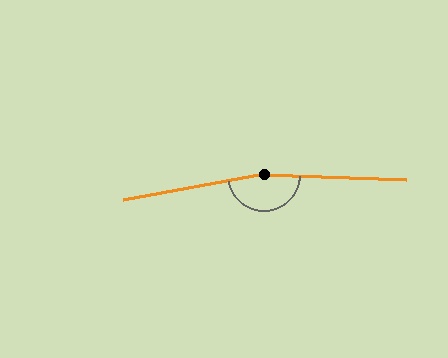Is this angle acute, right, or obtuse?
It is obtuse.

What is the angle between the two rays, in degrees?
Approximately 167 degrees.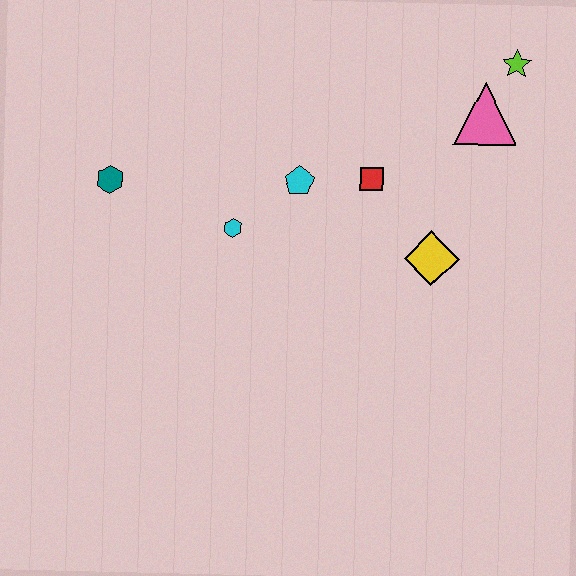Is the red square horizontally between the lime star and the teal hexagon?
Yes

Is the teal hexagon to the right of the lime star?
No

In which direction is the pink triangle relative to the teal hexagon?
The pink triangle is to the right of the teal hexagon.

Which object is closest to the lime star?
The pink triangle is closest to the lime star.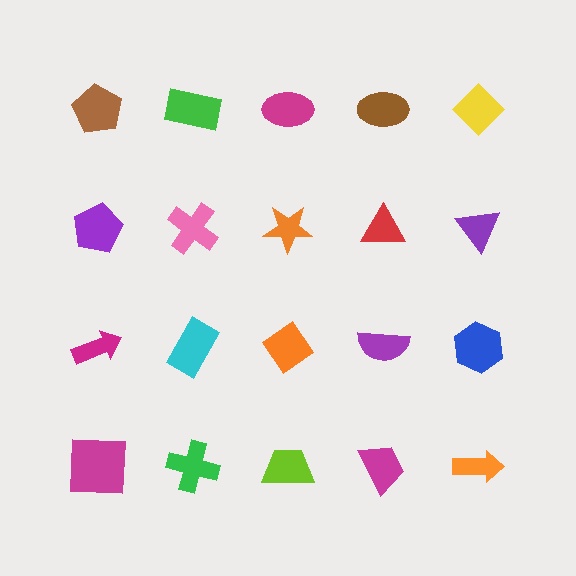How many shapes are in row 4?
5 shapes.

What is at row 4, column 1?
A magenta square.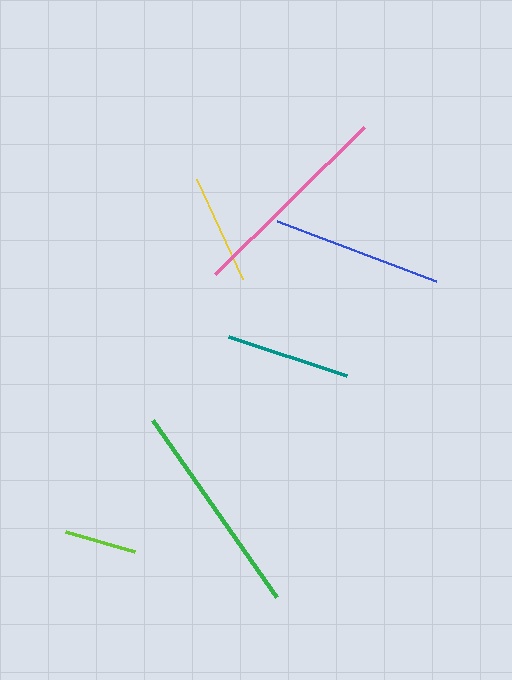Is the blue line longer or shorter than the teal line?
The blue line is longer than the teal line.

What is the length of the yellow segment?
The yellow segment is approximately 110 pixels long.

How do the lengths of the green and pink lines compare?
The green and pink lines are approximately the same length.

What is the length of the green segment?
The green segment is approximately 216 pixels long.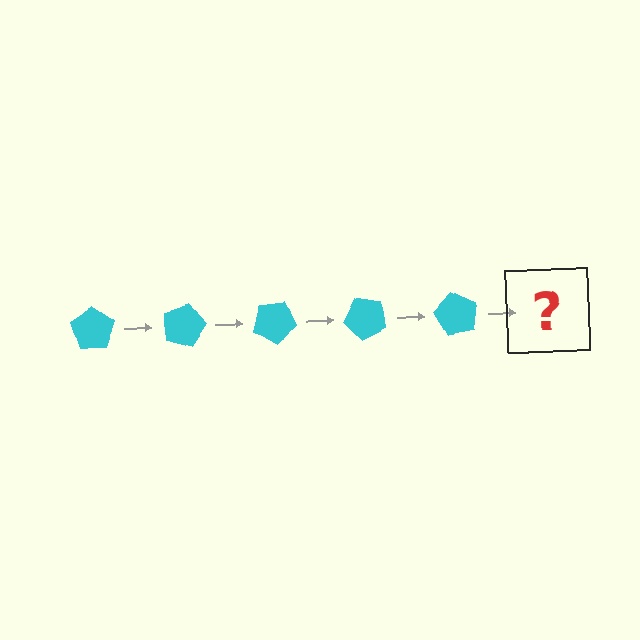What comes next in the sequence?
The next element should be a cyan pentagon rotated 75 degrees.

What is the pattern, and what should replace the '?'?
The pattern is that the pentagon rotates 15 degrees each step. The '?' should be a cyan pentagon rotated 75 degrees.